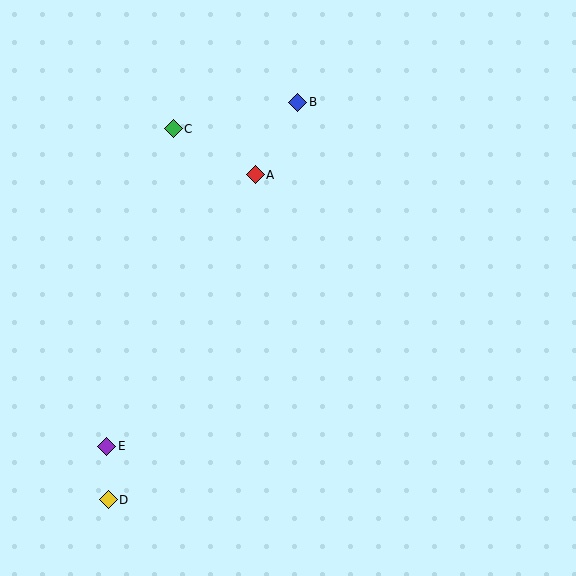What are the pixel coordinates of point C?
Point C is at (173, 129).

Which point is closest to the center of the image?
Point A at (255, 175) is closest to the center.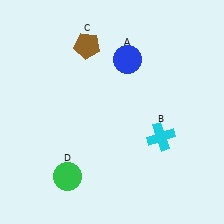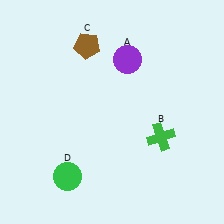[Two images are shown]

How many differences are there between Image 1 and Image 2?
There are 2 differences between the two images.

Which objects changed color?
A changed from blue to purple. B changed from cyan to green.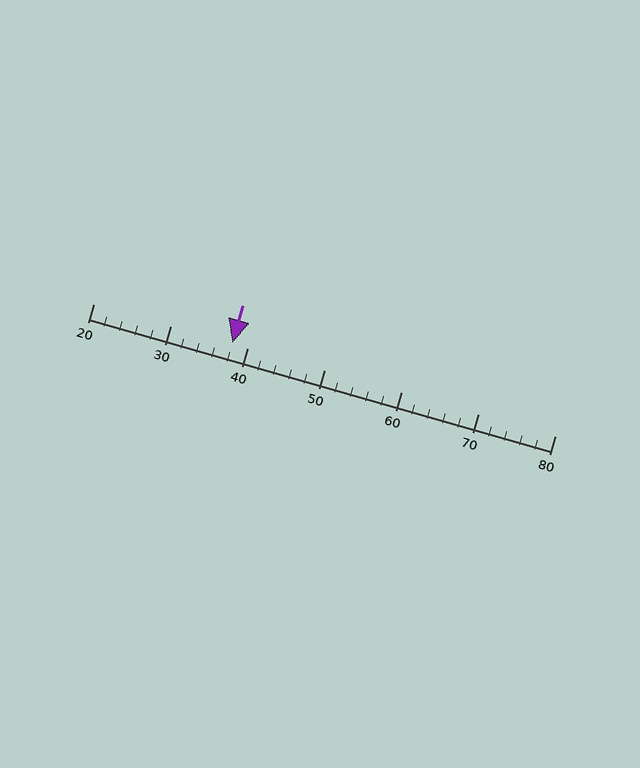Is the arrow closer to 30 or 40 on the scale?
The arrow is closer to 40.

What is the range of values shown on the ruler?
The ruler shows values from 20 to 80.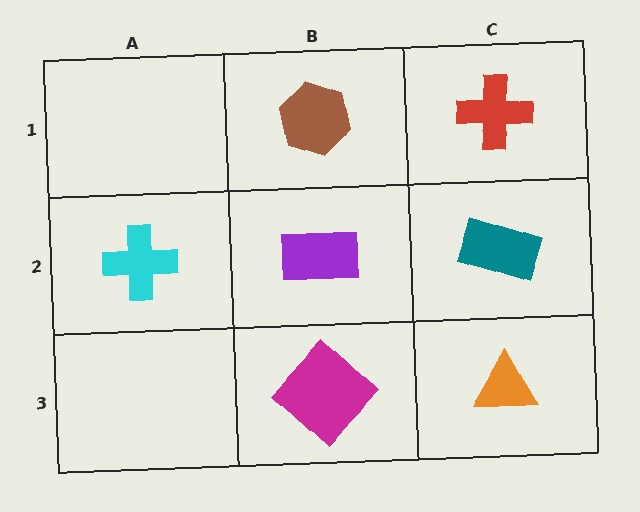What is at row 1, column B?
A brown hexagon.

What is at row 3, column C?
An orange triangle.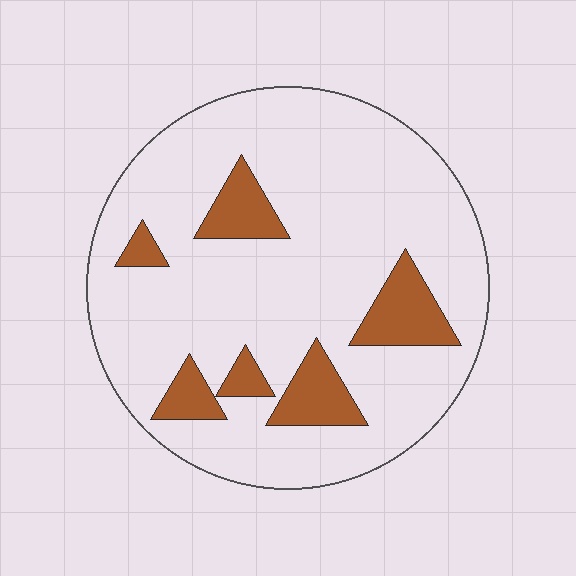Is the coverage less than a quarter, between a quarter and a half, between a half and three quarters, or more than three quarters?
Less than a quarter.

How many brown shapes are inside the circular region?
6.